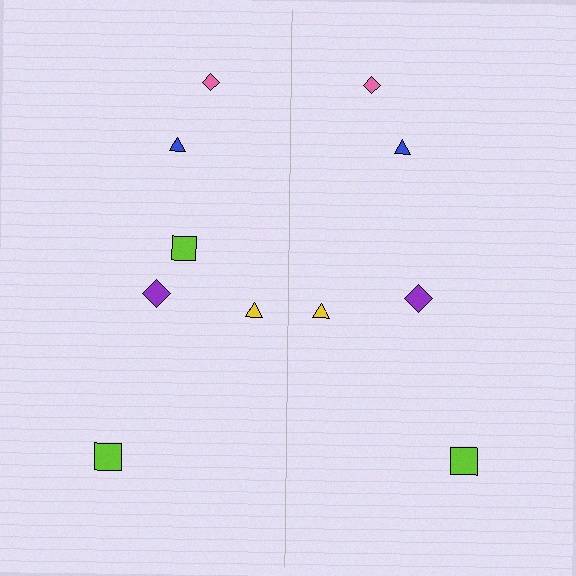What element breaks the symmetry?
A lime square is missing from the right side.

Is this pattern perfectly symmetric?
No, the pattern is not perfectly symmetric. A lime square is missing from the right side.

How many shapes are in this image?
There are 11 shapes in this image.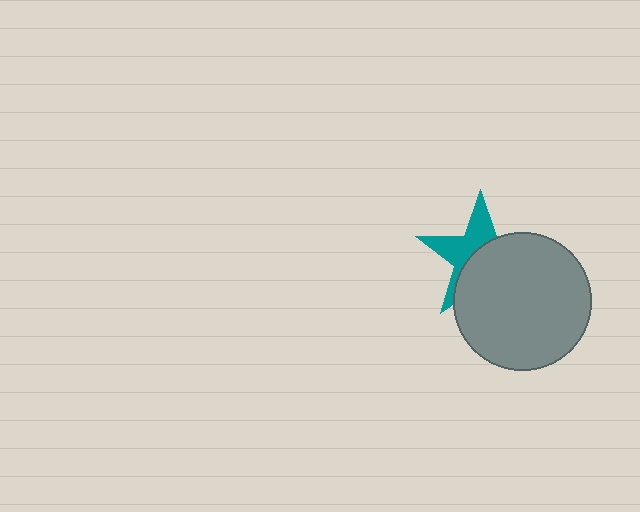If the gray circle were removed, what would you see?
You would see the complete teal star.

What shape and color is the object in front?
The object in front is a gray circle.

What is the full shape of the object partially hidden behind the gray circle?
The partially hidden object is a teal star.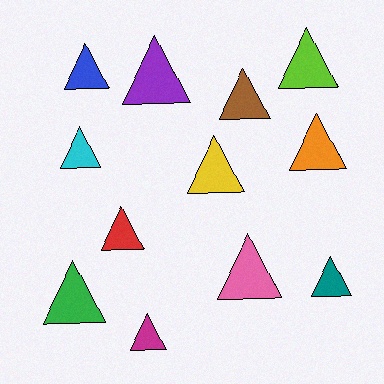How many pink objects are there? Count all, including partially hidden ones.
There is 1 pink object.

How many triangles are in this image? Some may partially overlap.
There are 12 triangles.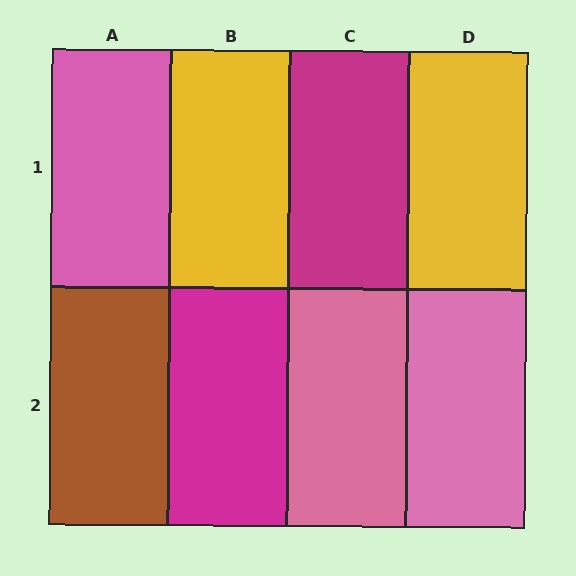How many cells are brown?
1 cell is brown.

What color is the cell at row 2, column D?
Pink.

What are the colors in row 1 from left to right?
Pink, yellow, magenta, yellow.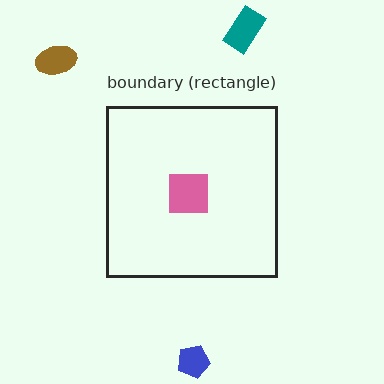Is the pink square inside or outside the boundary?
Inside.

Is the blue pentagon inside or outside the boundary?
Outside.